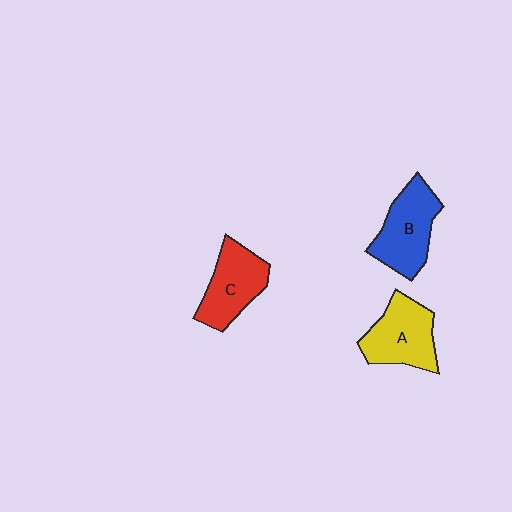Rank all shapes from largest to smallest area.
From largest to smallest: B (blue), A (yellow), C (red).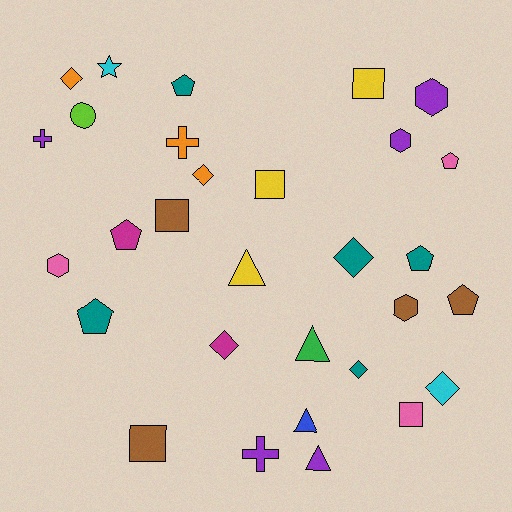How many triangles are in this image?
There are 4 triangles.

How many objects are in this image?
There are 30 objects.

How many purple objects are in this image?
There are 5 purple objects.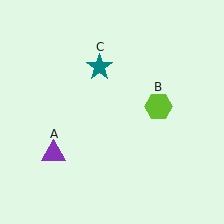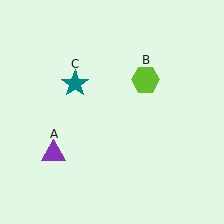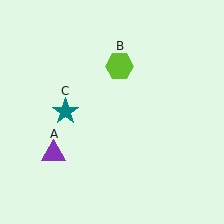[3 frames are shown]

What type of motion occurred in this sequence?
The lime hexagon (object B), teal star (object C) rotated counterclockwise around the center of the scene.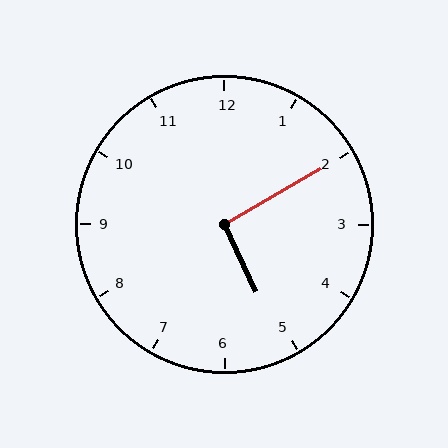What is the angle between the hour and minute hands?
Approximately 95 degrees.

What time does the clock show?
5:10.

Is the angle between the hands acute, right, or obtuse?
It is right.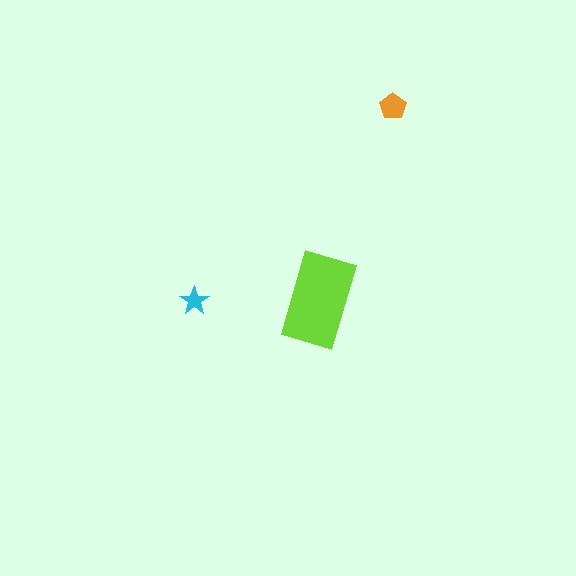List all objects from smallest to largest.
The cyan star, the orange pentagon, the lime rectangle.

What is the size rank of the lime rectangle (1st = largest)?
1st.